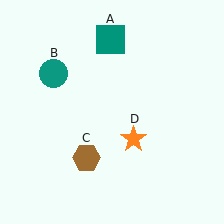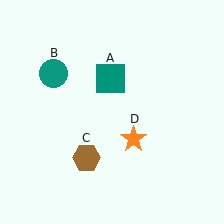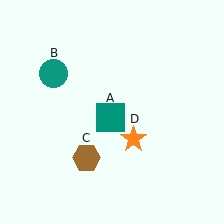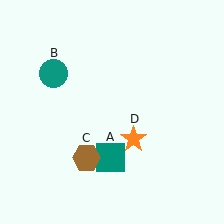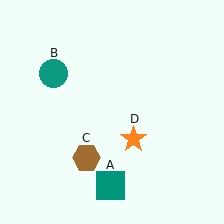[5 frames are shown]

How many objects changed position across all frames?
1 object changed position: teal square (object A).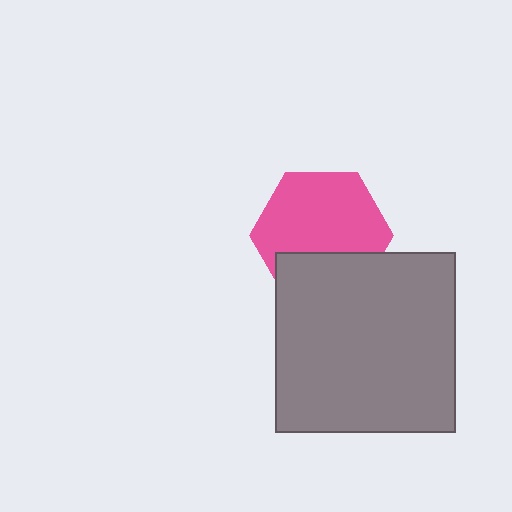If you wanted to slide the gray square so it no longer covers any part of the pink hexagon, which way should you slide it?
Slide it down — that is the most direct way to separate the two shapes.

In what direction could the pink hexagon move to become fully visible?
The pink hexagon could move up. That would shift it out from behind the gray square entirely.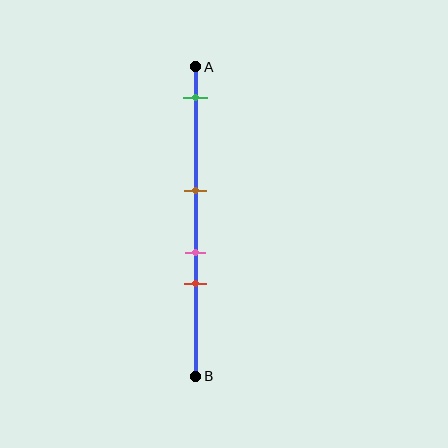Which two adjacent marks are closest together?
The pink and red marks are the closest adjacent pair.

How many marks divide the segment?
There are 4 marks dividing the segment.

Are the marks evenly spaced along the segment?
No, the marks are not evenly spaced.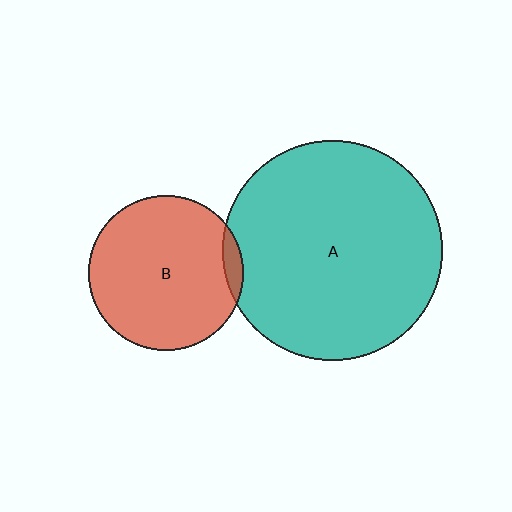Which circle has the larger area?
Circle A (teal).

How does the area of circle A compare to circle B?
Approximately 2.0 times.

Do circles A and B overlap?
Yes.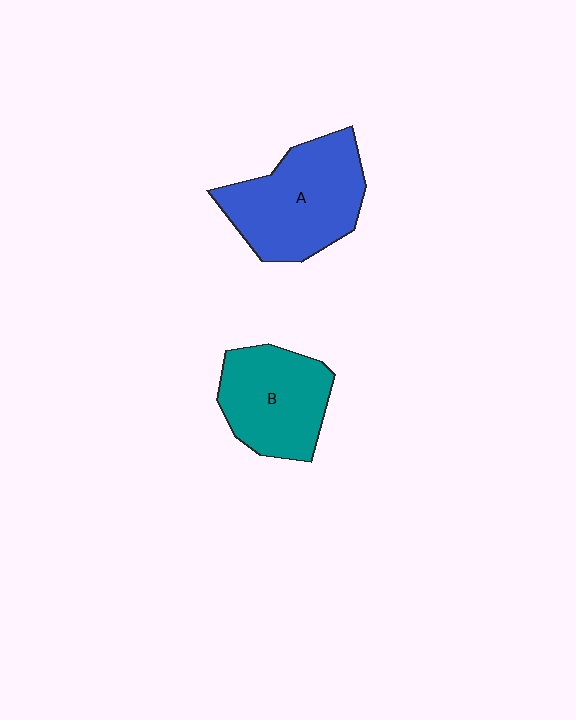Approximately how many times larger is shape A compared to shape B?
Approximately 1.2 times.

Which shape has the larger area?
Shape A (blue).